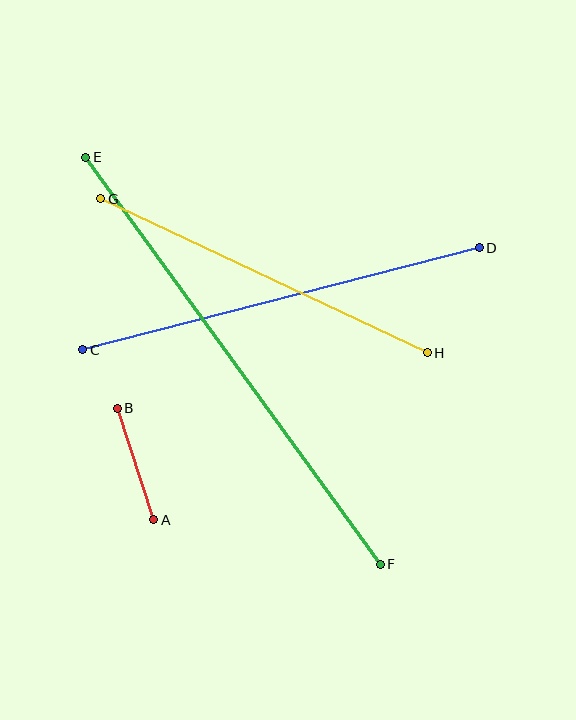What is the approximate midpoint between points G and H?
The midpoint is at approximately (264, 276) pixels.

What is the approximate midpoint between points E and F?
The midpoint is at approximately (233, 361) pixels.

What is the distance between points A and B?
The distance is approximately 118 pixels.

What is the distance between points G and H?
The distance is approximately 361 pixels.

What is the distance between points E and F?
The distance is approximately 502 pixels.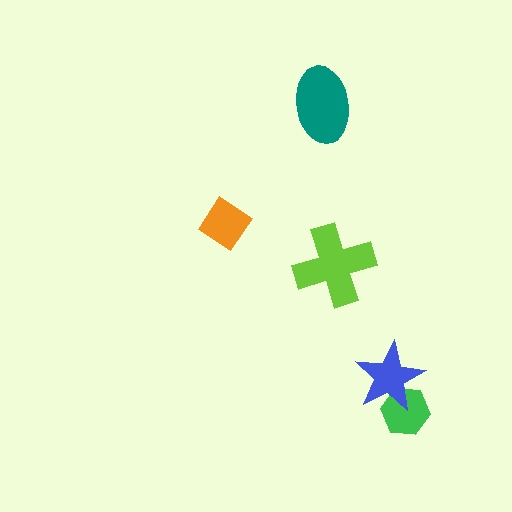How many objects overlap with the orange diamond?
0 objects overlap with the orange diamond.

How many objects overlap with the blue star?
1 object overlaps with the blue star.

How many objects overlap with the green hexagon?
1 object overlaps with the green hexagon.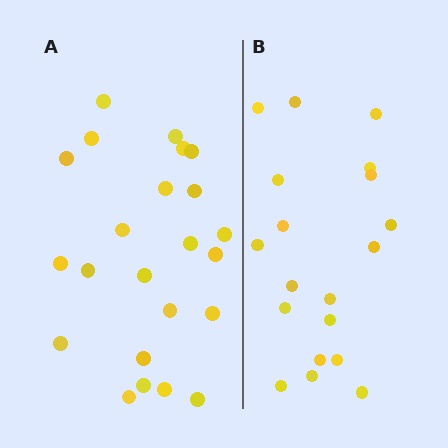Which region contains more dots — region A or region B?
Region A (the left region) has more dots.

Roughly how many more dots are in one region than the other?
Region A has about 4 more dots than region B.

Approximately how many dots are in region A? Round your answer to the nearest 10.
About 20 dots. (The exact count is 23, which rounds to 20.)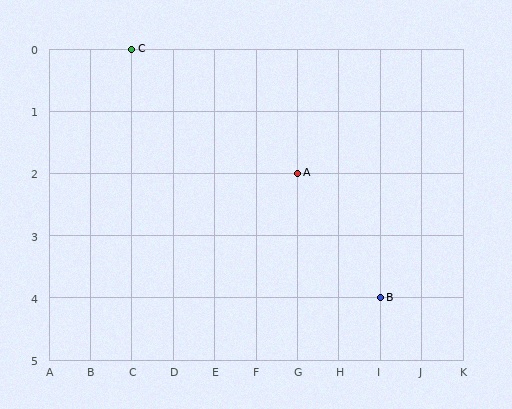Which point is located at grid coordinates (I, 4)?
Point B is at (I, 4).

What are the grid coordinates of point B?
Point B is at grid coordinates (I, 4).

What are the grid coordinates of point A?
Point A is at grid coordinates (G, 2).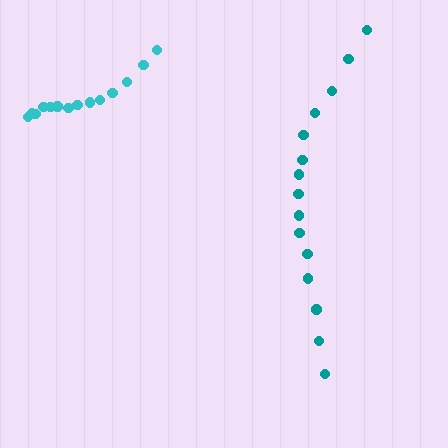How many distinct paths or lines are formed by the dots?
There are 2 distinct paths.